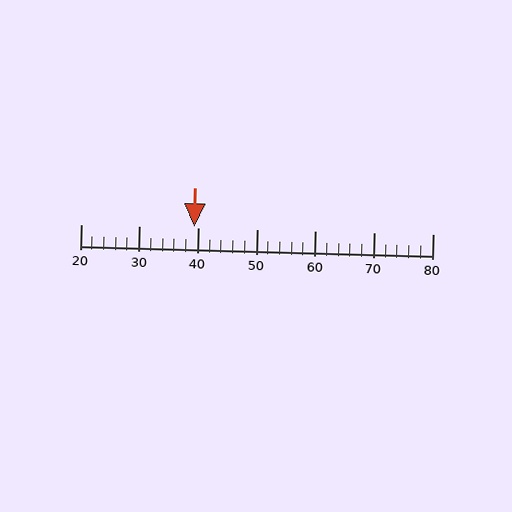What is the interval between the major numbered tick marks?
The major tick marks are spaced 10 units apart.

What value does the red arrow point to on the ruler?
The red arrow points to approximately 39.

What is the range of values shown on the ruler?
The ruler shows values from 20 to 80.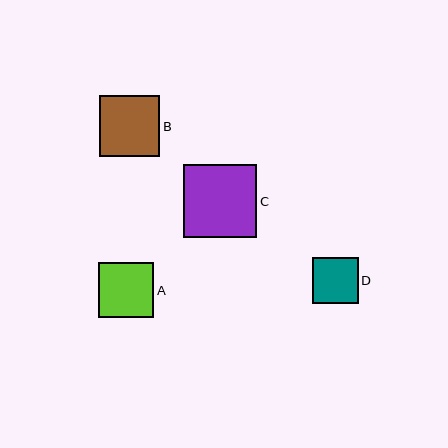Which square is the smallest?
Square D is the smallest with a size of approximately 45 pixels.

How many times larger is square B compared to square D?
Square B is approximately 1.3 times the size of square D.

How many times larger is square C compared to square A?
Square C is approximately 1.3 times the size of square A.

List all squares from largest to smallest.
From largest to smallest: C, B, A, D.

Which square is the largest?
Square C is the largest with a size of approximately 73 pixels.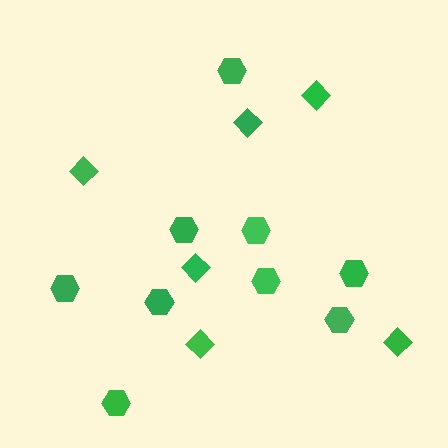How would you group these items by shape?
There are 2 groups: one group of hexagons (9) and one group of diamonds (6).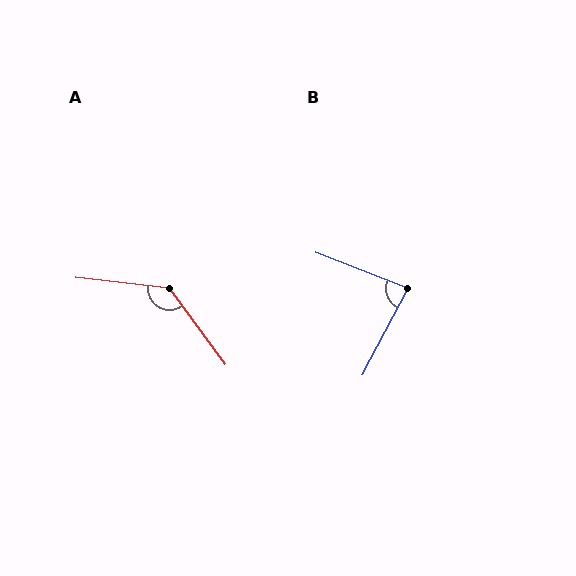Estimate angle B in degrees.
Approximately 83 degrees.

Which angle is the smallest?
B, at approximately 83 degrees.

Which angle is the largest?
A, at approximately 133 degrees.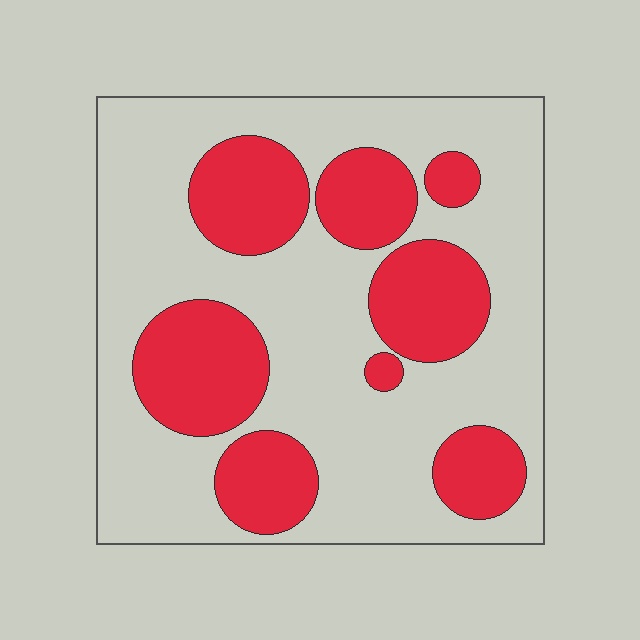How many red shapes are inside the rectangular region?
8.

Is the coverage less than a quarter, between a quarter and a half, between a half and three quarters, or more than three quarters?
Between a quarter and a half.